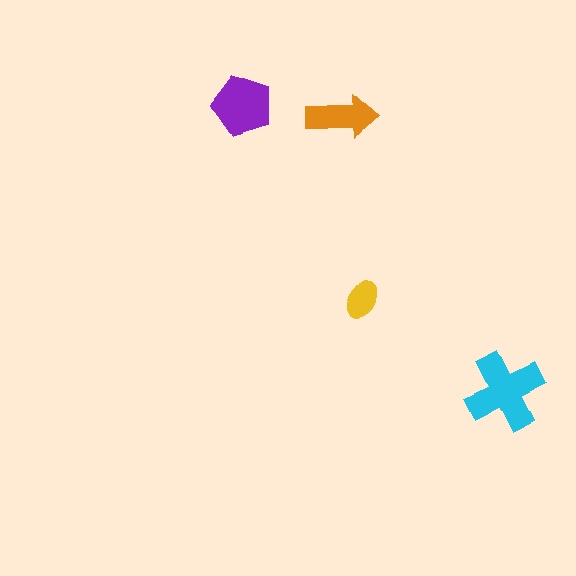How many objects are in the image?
There are 4 objects in the image.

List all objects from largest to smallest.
The cyan cross, the purple pentagon, the orange arrow, the yellow ellipse.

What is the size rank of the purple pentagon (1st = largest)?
2nd.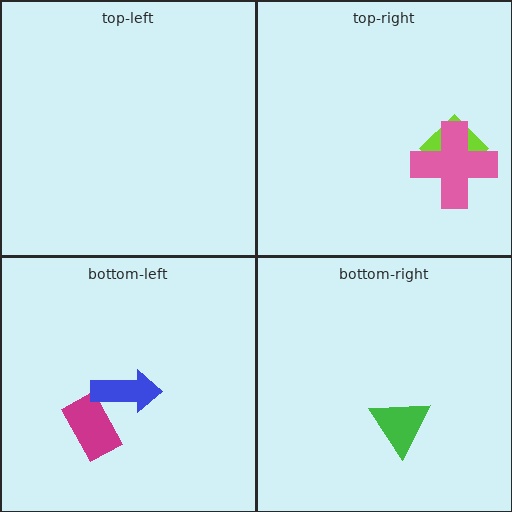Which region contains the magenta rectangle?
The bottom-left region.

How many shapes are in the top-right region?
2.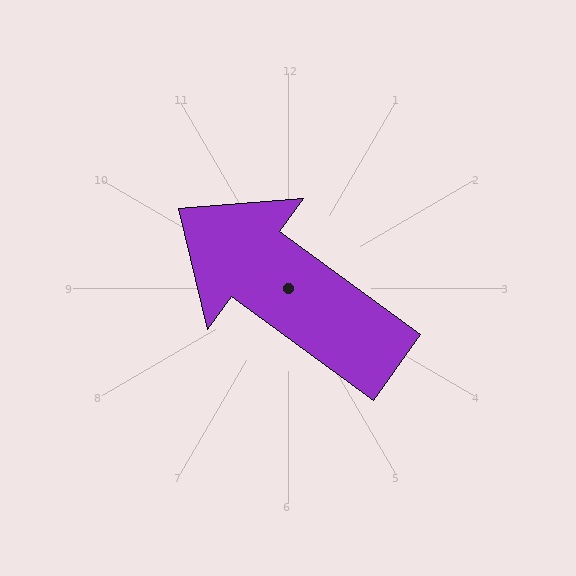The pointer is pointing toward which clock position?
Roughly 10 o'clock.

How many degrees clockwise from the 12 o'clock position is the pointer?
Approximately 306 degrees.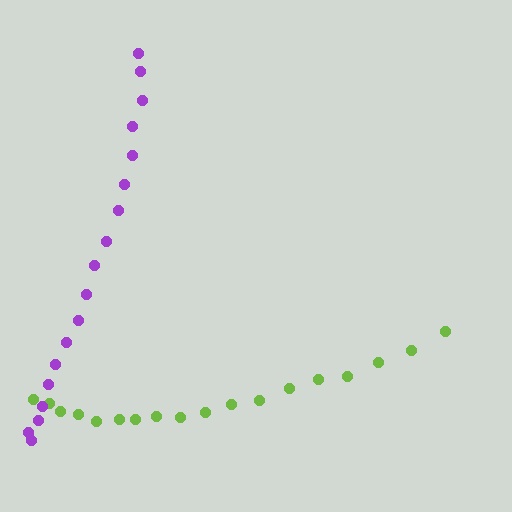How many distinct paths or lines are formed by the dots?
There are 2 distinct paths.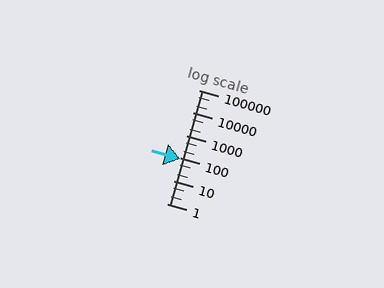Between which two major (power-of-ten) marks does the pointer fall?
The pointer is between 10 and 100.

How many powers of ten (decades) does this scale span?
The scale spans 5 decades, from 1 to 100000.